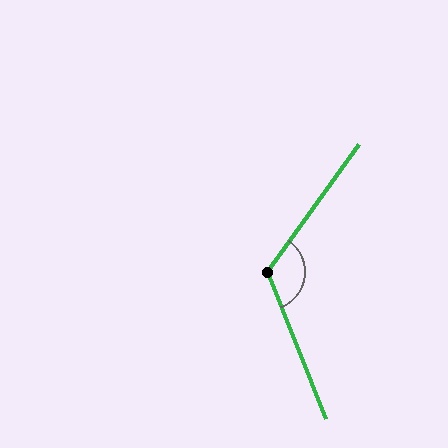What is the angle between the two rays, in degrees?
Approximately 123 degrees.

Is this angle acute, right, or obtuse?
It is obtuse.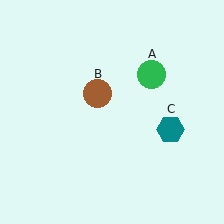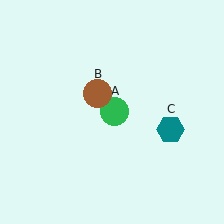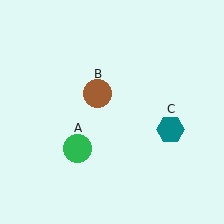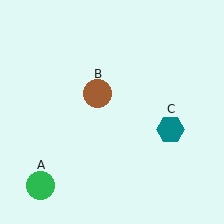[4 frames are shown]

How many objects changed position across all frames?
1 object changed position: green circle (object A).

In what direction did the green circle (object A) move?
The green circle (object A) moved down and to the left.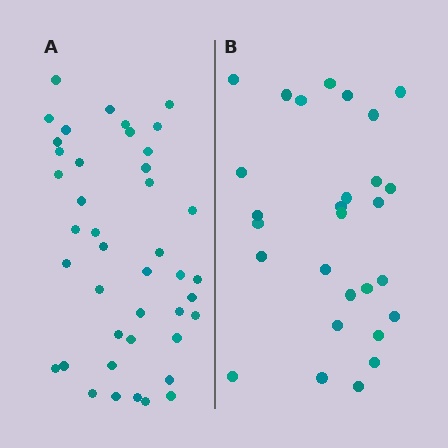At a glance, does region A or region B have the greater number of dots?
Region A (the left region) has more dots.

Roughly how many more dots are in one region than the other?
Region A has approximately 15 more dots than region B.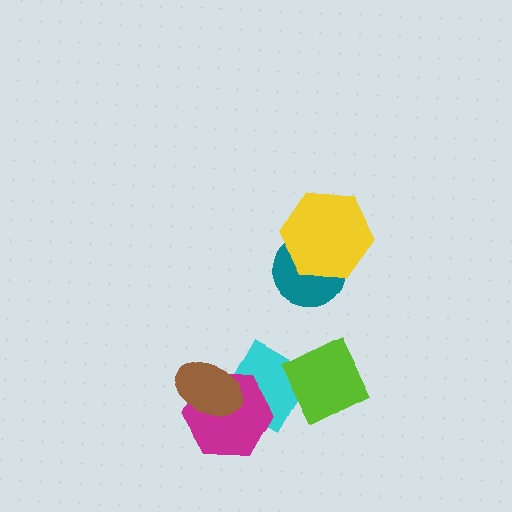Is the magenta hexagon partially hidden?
Yes, it is partially covered by another shape.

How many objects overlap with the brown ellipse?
2 objects overlap with the brown ellipse.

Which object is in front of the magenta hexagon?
The brown ellipse is in front of the magenta hexagon.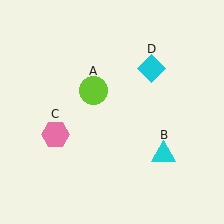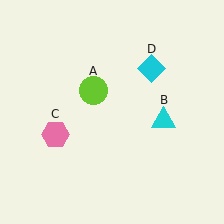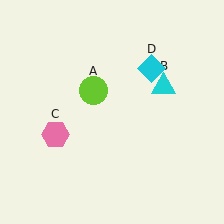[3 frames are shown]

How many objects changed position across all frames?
1 object changed position: cyan triangle (object B).